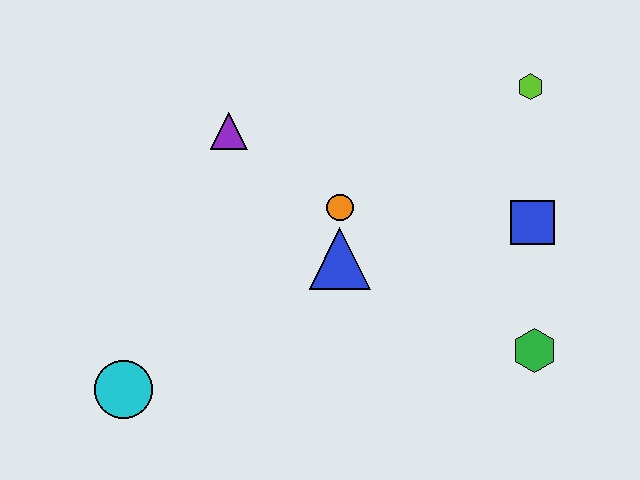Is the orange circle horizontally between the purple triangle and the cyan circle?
No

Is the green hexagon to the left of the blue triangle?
No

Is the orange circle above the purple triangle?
No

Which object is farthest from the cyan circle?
The lime hexagon is farthest from the cyan circle.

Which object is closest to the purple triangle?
The orange circle is closest to the purple triangle.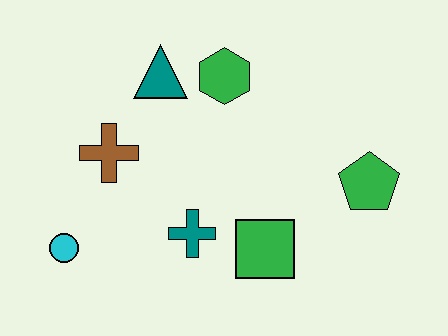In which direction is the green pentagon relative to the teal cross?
The green pentagon is to the right of the teal cross.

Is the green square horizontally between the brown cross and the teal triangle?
No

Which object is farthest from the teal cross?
The green pentagon is farthest from the teal cross.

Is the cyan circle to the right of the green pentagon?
No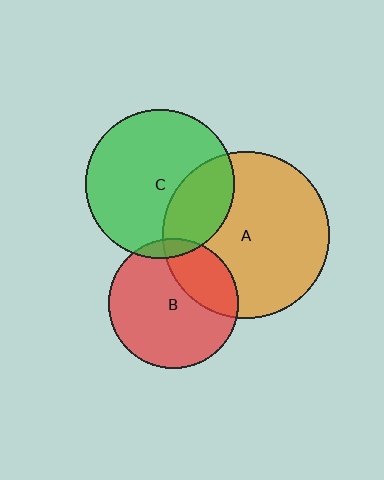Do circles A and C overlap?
Yes.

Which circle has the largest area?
Circle A (orange).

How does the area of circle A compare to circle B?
Approximately 1.6 times.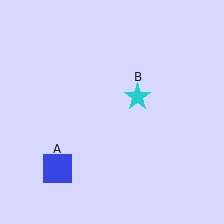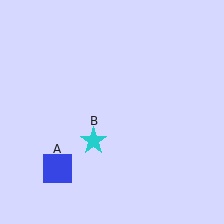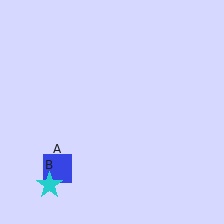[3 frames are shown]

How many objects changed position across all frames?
1 object changed position: cyan star (object B).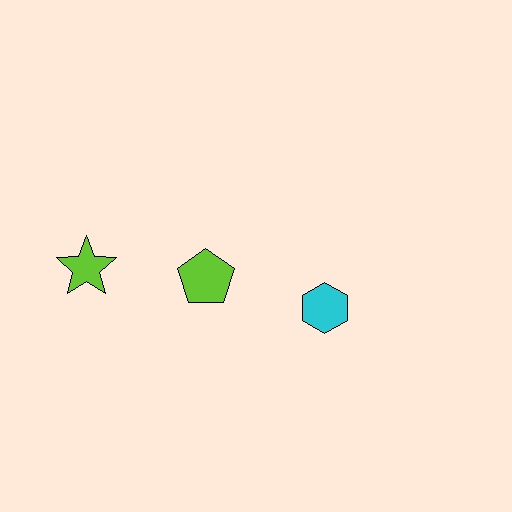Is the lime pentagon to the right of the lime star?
Yes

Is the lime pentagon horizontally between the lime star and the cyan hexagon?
Yes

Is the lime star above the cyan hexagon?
Yes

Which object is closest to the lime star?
The lime pentagon is closest to the lime star.